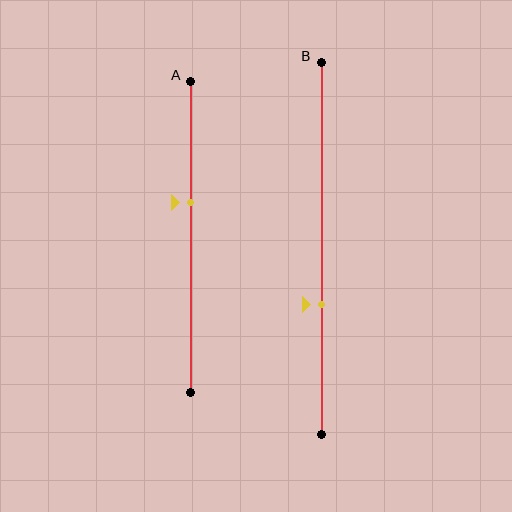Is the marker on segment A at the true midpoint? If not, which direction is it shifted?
No, the marker on segment A is shifted upward by about 11% of the segment length.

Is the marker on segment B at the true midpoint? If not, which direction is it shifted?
No, the marker on segment B is shifted downward by about 15% of the segment length.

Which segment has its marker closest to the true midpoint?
Segment A has its marker closest to the true midpoint.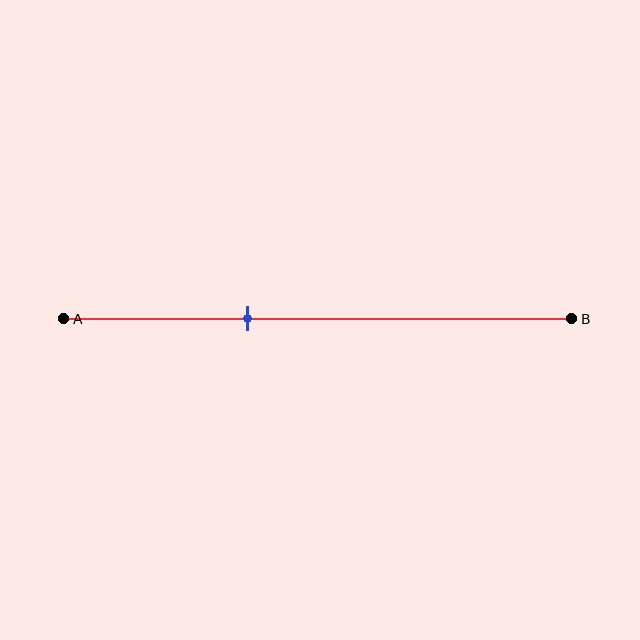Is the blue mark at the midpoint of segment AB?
No, the mark is at about 35% from A, not at the 50% midpoint.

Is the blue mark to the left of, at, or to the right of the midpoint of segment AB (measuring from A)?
The blue mark is to the left of the midpoint of segment AB.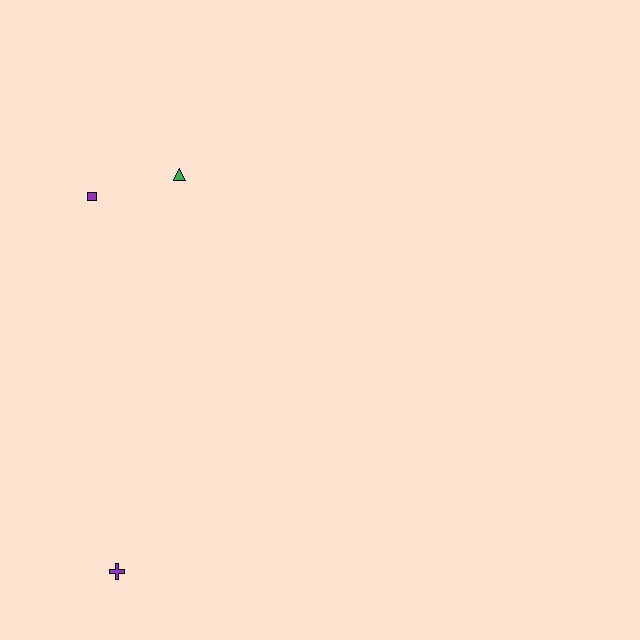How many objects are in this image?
There are 3 objects.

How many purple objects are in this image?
There are 2 purple objects.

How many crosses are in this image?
There is 1 cross.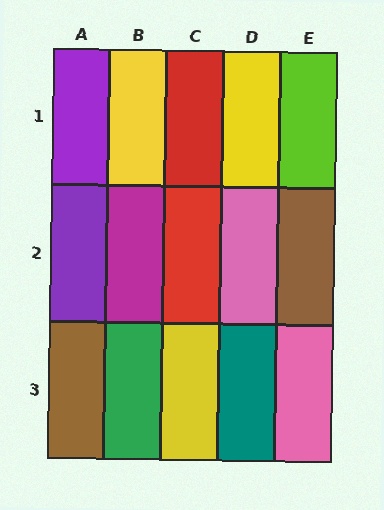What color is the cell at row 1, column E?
Lime.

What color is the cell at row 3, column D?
Teal.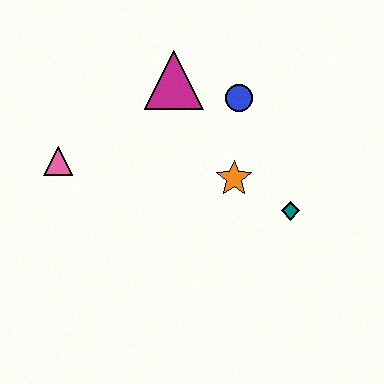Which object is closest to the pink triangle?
The magenta triangle is closest to the pink triangle.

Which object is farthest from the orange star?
The pink triangle is farthest from the orange star.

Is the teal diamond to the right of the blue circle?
Yes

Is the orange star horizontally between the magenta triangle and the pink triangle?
No